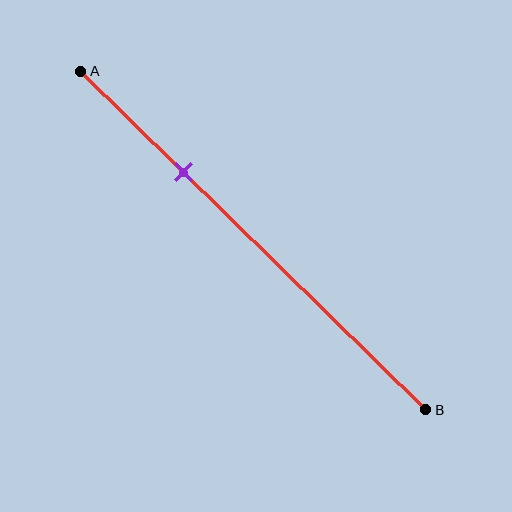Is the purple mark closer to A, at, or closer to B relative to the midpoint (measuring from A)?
The purple mark is closer to point A than the midpoint of segment AB.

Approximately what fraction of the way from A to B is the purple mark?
The purple mark is approximately 30% of the way from A to B.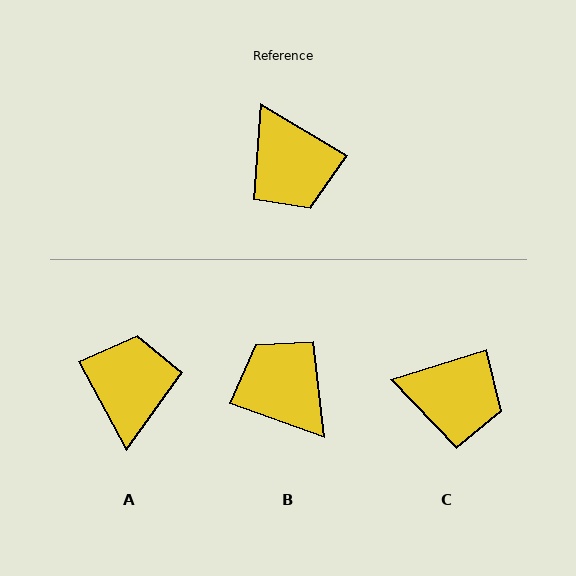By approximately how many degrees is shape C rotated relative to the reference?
Approximately 48 degrees counter-clockwise.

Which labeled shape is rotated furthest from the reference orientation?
B, about 169 degrees away.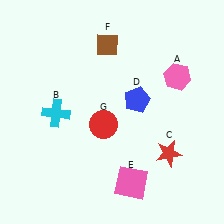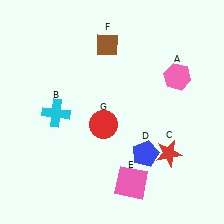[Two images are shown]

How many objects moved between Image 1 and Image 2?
1 object moved between the two images.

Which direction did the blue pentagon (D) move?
The blue pentagon (D) moved down.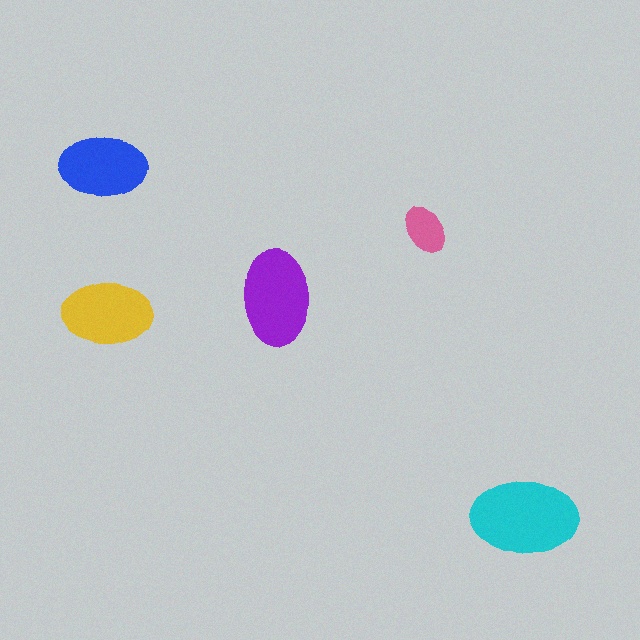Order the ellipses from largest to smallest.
the cyan one, the purple one, the yellow one, the blue one, the pink one.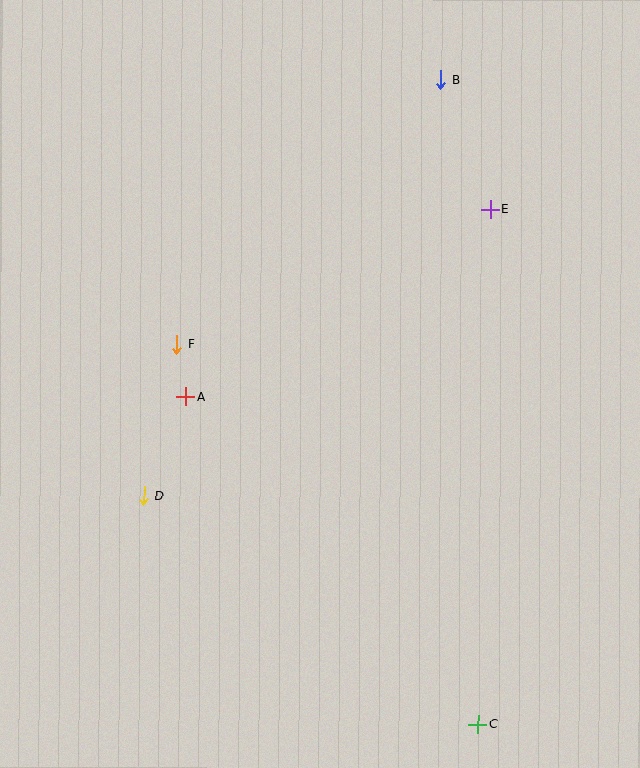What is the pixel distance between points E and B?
The distance between E and B is 138 pixels.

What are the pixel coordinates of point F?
Point F is at (177, 344).